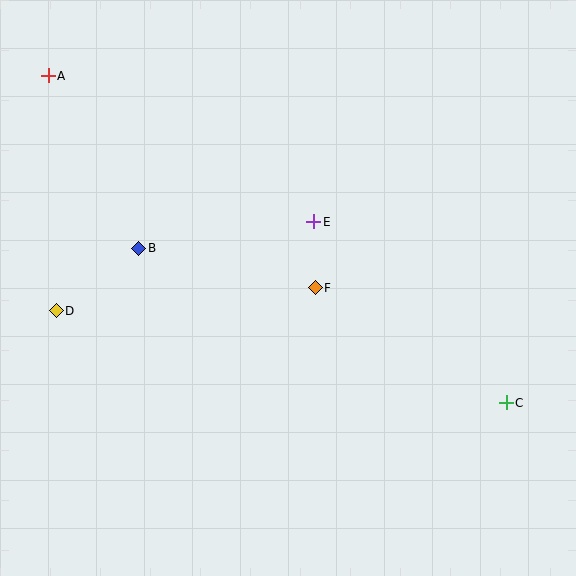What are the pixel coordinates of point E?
Point E is at (314, 222).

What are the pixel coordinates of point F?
Point F is at (315, 288).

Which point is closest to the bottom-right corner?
Point C is closest to the bottom-right corner.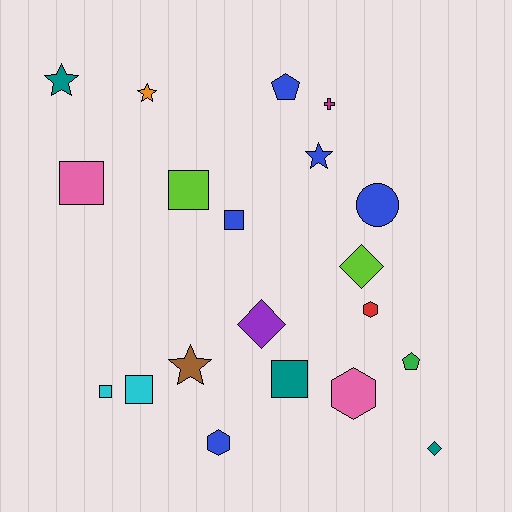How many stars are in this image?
There are 4 stars.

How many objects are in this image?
There are 20 objects.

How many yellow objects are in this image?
There are no yellow objects.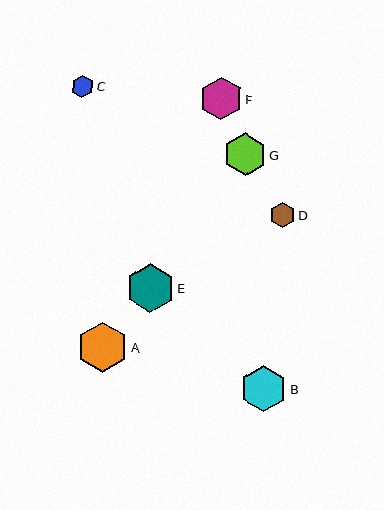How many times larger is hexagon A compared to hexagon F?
Hexagon A is approximately 1.2 times the size of hexagon F.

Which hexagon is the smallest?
Hexagon C is the smallest with a size of approximately 22 pixels.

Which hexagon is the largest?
Hexagon A is the largest with a size of approximately 50 pixels.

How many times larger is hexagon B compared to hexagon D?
Hexagon B is approximately 1.9 times the size of hexagon D.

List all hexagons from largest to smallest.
From largest to smallest: A, E, B, G, F, D, C.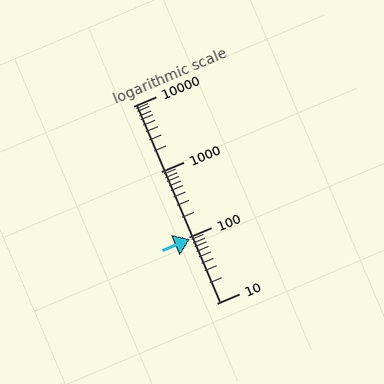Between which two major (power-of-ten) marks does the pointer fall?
The pointer is between 10 and 100.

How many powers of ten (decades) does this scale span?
The scale spans 3 decades, from 10 to 10000.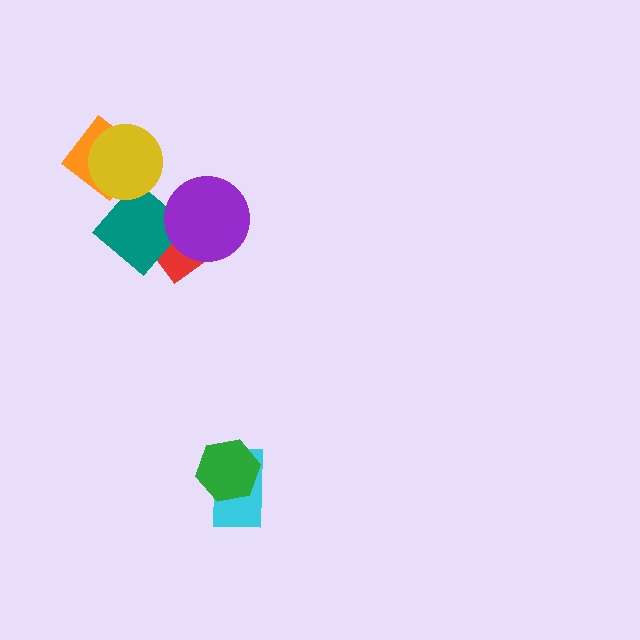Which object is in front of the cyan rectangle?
The green hexagon is in front of the cyan rectangle.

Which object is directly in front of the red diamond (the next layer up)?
The teal diamond is directly in front of the red diamond.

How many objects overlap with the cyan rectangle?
1 object overlaps with the cyan rectangle.